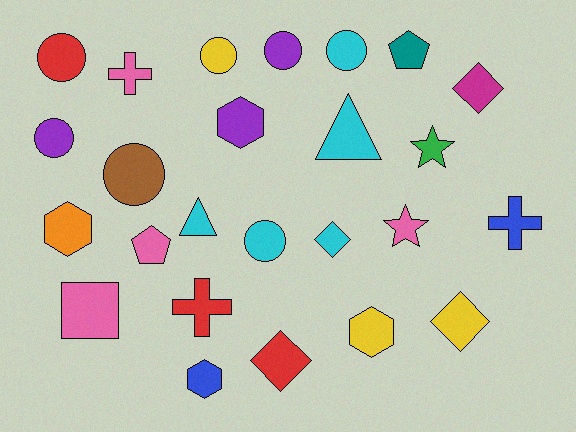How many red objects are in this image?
There are 3 red objects.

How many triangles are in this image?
There are 2 triangles.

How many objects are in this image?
There are 25 objects.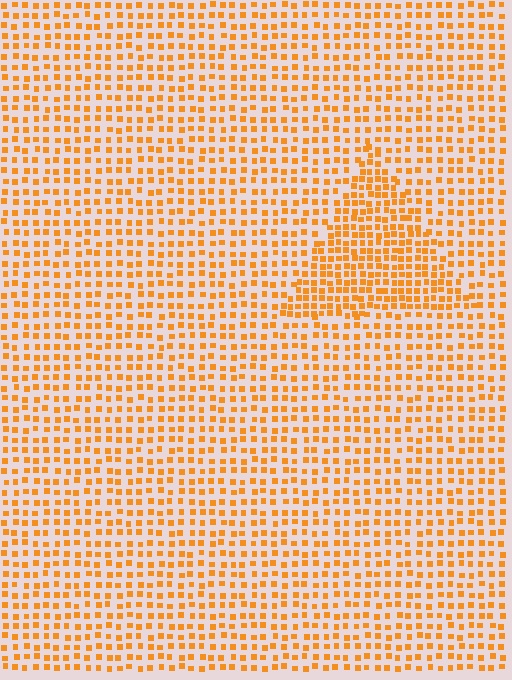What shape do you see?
I see a triangle.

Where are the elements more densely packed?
The elements are more densely packed inside the triangle boundary.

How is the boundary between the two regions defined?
The boundary is defined by a change in element density (approximately 1.7x ratio). All elements are the same color, size, and shape.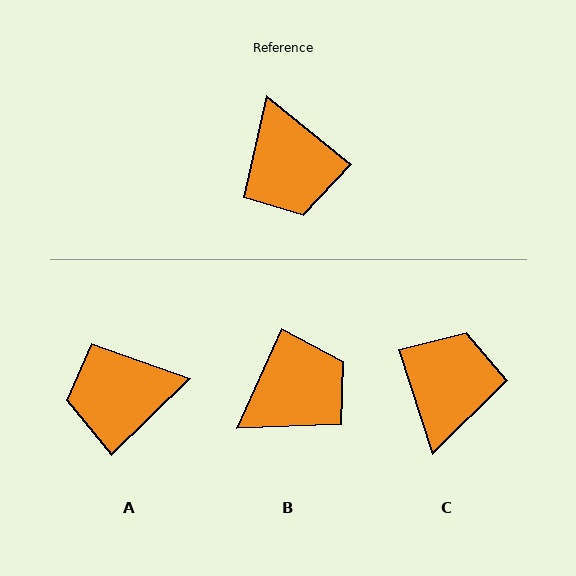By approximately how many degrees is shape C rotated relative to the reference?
Approximately 147 degrees counter-clockwise.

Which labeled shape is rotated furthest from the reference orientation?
C, about 147 degrees away.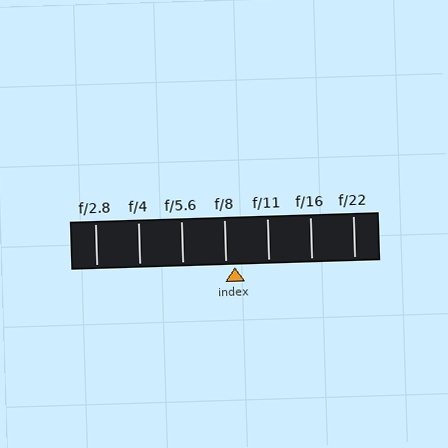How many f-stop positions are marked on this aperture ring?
There are 7 f-stop positions marked.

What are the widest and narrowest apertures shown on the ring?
The widest aperture shown is f/2.8 and the narrowest is f/22.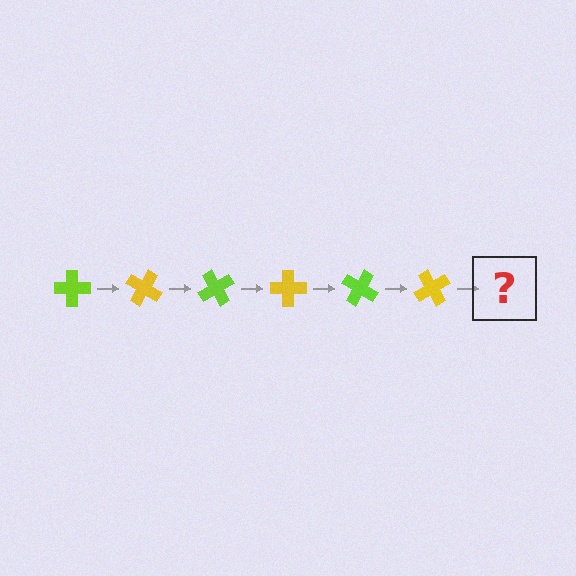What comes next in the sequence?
The next element should be a lime cross, rotated 180 degrees from the start.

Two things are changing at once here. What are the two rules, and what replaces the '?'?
The two rules are that it rotates 30 degrees each step and the color cycles through lime and yellow. The '?' should be a lime cross, rotated 180 degrees from the start.